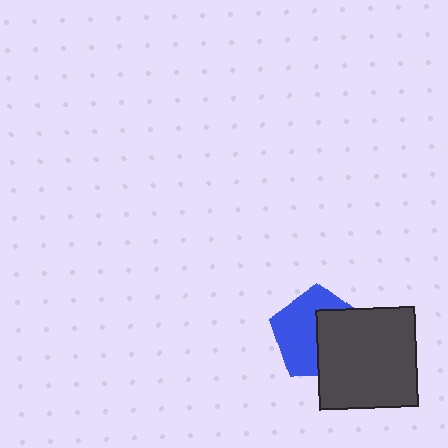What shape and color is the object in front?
The object in front is a dark gray square.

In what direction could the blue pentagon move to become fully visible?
The blue pentagon could move toward the upper-left. That would shift it out from behind the dark gray square entirely.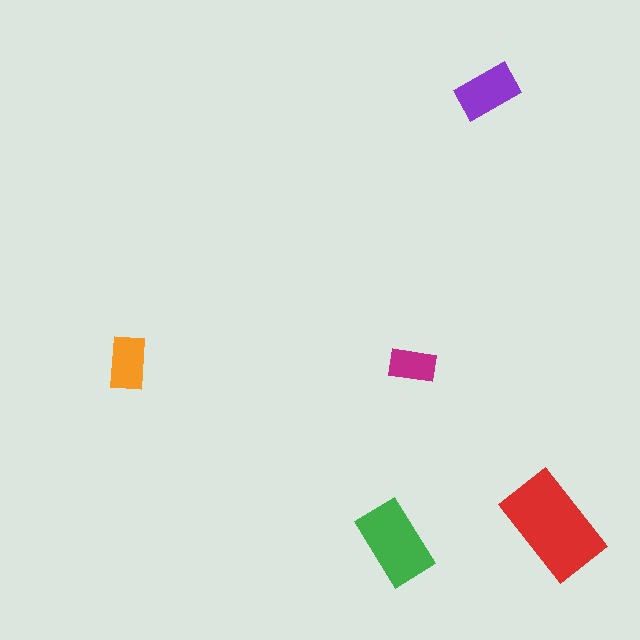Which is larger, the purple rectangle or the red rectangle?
The red one.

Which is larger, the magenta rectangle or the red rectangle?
The red one.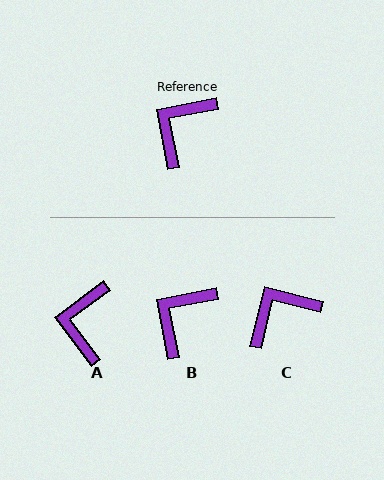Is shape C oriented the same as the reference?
No, it is off by about 25 degrees.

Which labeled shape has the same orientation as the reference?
B.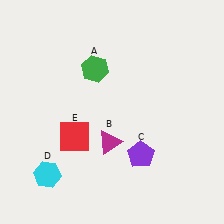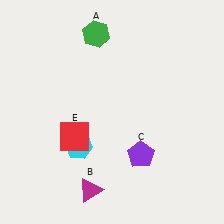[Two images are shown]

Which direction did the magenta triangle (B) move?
The magenta triangle (B) moved down.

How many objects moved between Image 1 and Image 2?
3 objects moved between the two images.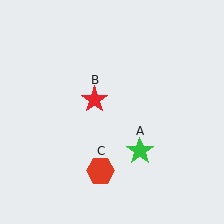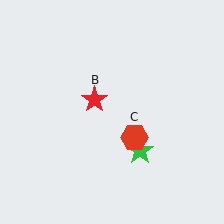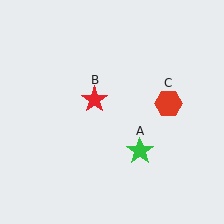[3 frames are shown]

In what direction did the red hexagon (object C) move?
The red hexagon (object C) moved up and to the right.